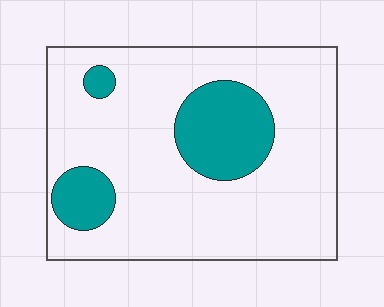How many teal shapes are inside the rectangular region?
3.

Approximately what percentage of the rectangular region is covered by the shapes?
Approximately 20%.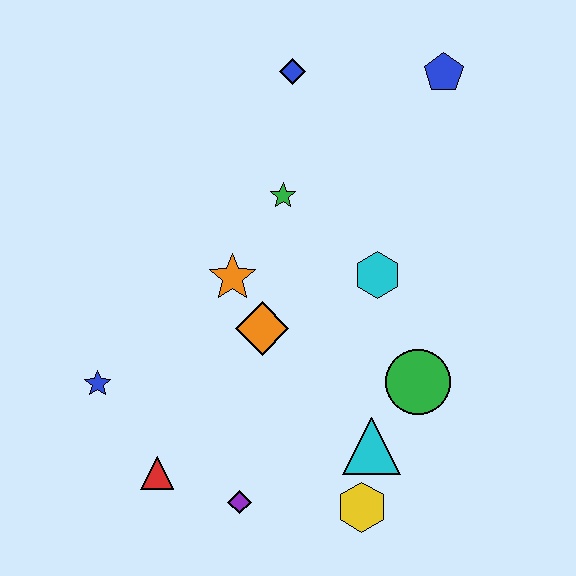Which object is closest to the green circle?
The cyan triangle is closest to the green circle.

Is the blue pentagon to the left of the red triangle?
No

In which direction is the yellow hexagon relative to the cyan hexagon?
The yellow hexagon is below the cyan hexagon.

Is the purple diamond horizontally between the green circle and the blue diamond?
No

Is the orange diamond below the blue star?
No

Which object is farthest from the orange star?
The blue pentagon is farthest from the orange star.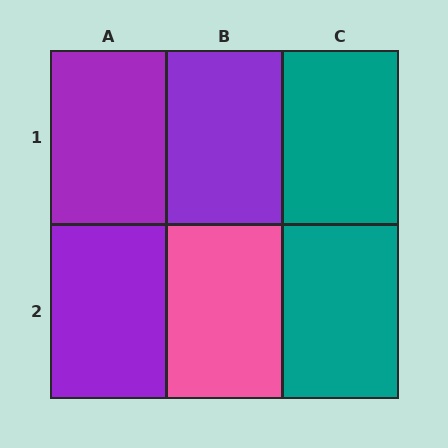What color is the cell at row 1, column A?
Purple.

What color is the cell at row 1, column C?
Teal.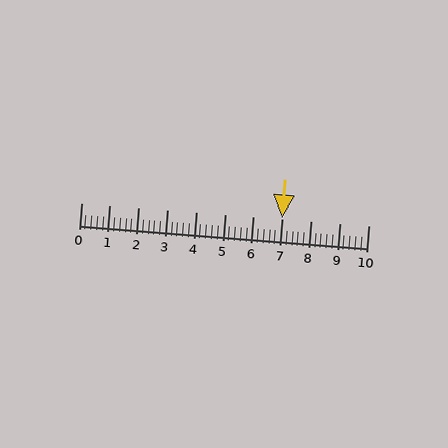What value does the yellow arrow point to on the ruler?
The yellow arrow points to approximately 7.0.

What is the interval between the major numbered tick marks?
The major tick marks are spaced 1 units apart.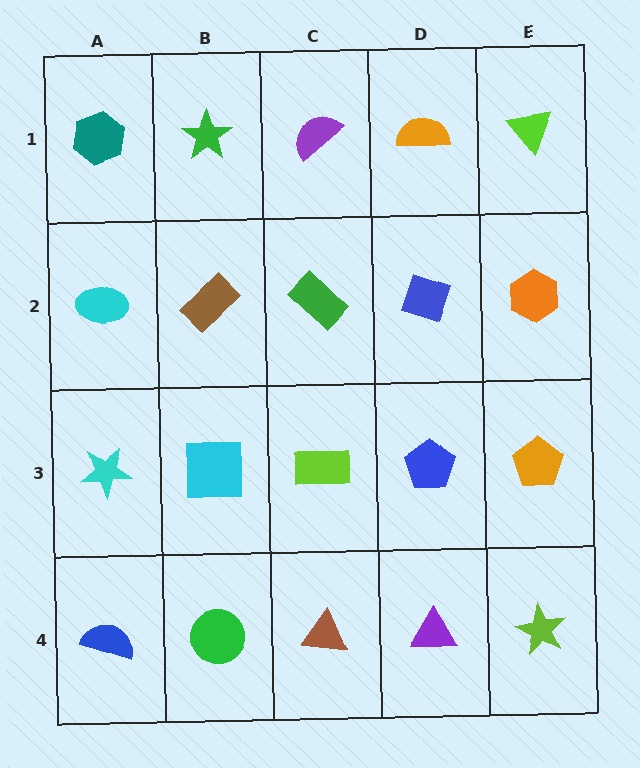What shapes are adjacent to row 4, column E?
An orange pentagon (row 3, column E), a purple triangle (row 4, column D).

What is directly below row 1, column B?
A brown rectangle.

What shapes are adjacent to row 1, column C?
A green rectangle (row 2, column C), a green star (row 1, column B), an orange semicircle (row 1, column D).